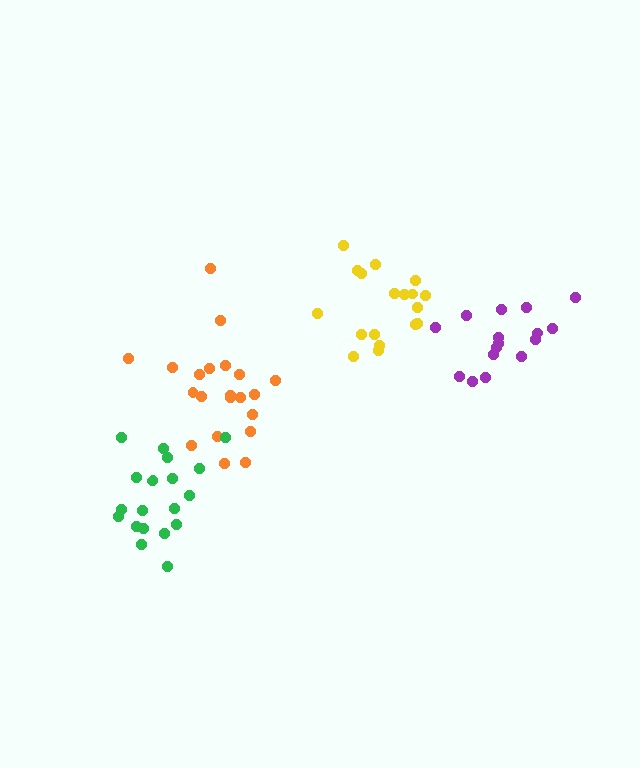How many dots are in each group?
Group 1: 18 dots, Group 2: 21 dots, Group 3: 21 dots, Group 4: 16 dots (76 total).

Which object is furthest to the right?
The purple cluster is rightmost.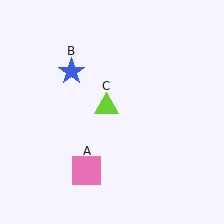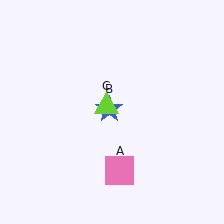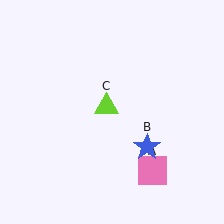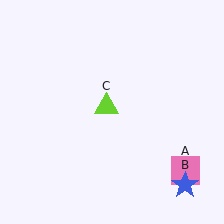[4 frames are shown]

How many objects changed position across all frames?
2 objects changed position: pink square (object A), blue star (object B).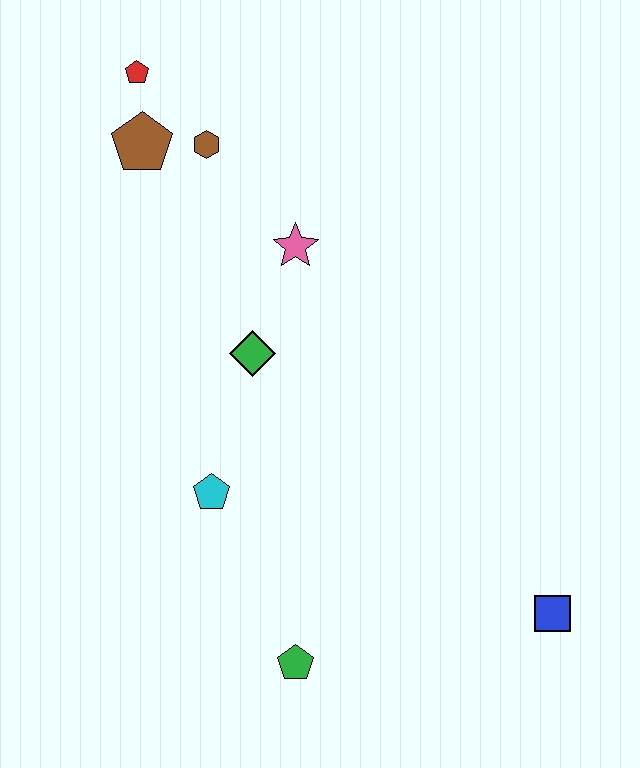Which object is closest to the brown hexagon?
The brown pentagon is closest to the brown hexagon.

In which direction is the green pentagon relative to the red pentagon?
The green pentagon is below the red pentagon.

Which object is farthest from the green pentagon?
The red pentagon is farthest from the green pentagon.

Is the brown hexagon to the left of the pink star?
Yes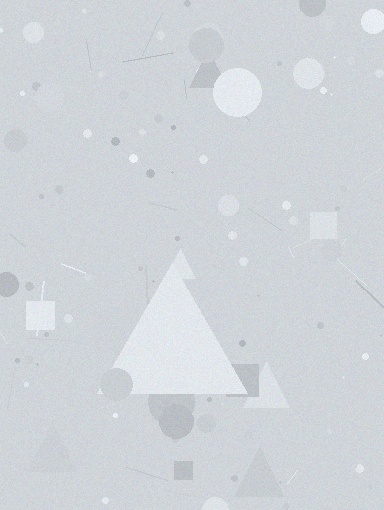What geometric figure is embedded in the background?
A triangle is embedded in the background.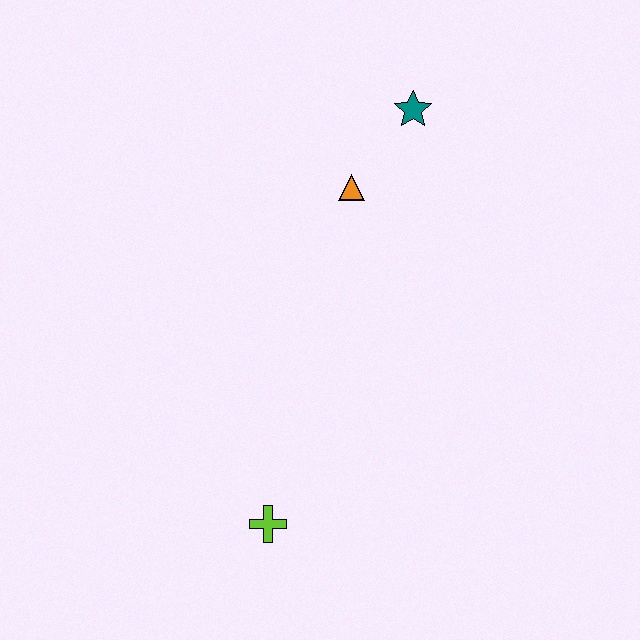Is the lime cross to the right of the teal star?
No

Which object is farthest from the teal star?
The lime cross is farthest from the teal star.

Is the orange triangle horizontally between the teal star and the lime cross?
Yes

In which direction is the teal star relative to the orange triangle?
The teal star is above the orange triangle.